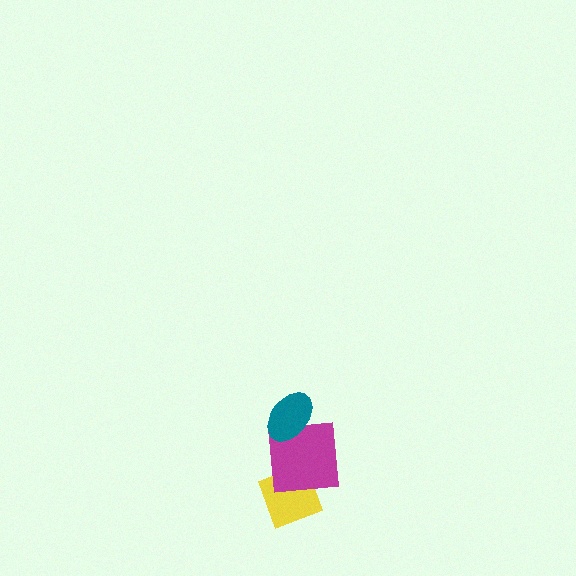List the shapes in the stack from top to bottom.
From top to bottom: the teal ellipse, the magenta square, the yellow diamond.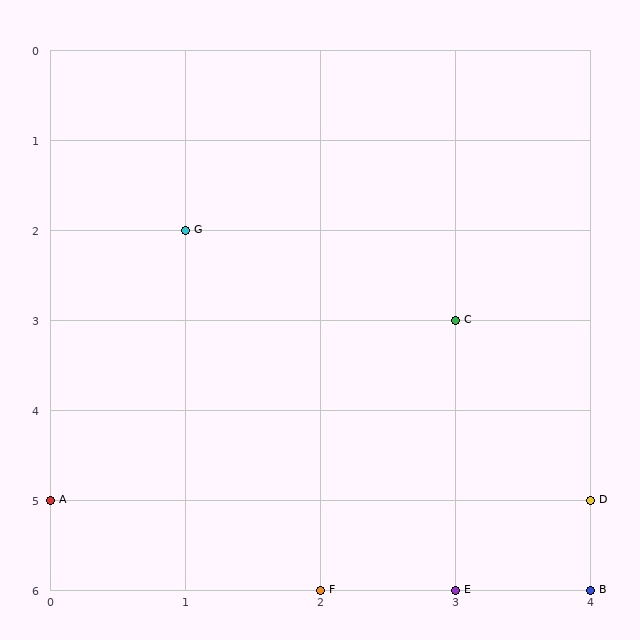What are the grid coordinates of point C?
Point C is at grid coordinates (3, 3).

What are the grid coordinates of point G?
Point G is at grid coordinates (1, 2).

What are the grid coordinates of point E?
Point E is at grid coordinates (3, 6).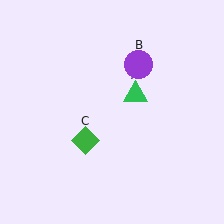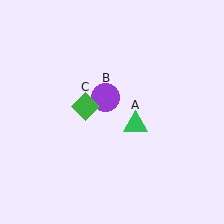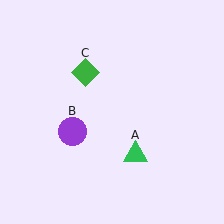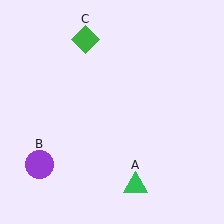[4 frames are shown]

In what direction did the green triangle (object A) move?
The green triangle (object A) moved down.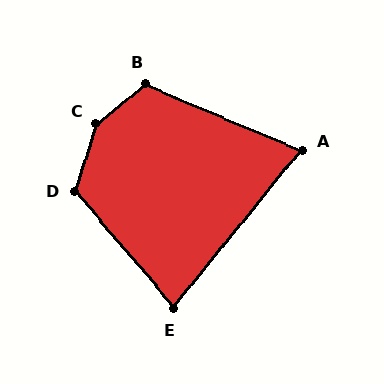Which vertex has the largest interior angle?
C, at approximately 147 degrees.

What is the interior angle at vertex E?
Approximately 80 degrees (acute).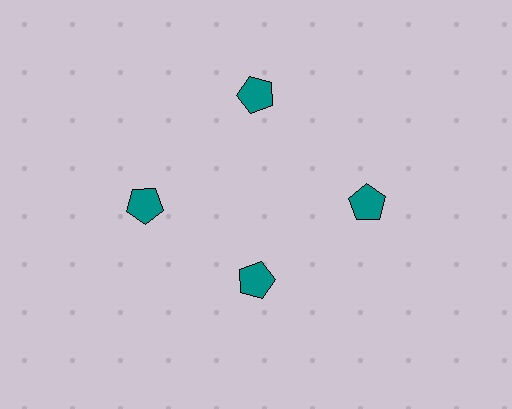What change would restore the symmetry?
The symmetry would be restored by moving it outward, back onto the ring so that all 4 pentagons sit at equal angles and equal distance from the center.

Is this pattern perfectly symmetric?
No. The 4 teal pentagons are arranged in a ring, but one element near the 6 o'clock position is pulled inward toward the center, breaking the 4-fold rotational symmetry.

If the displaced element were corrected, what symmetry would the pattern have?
It would have 4-fold rotational symmetry — the pattern would map onto itself every 90 degrees.